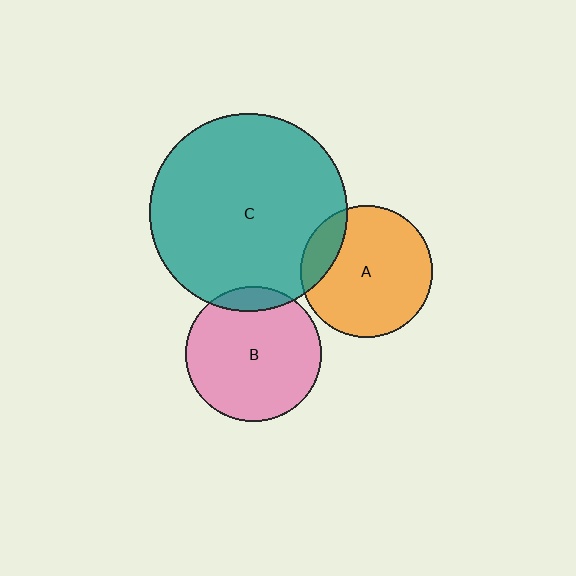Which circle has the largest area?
Circle C (teal).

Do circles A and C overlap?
Yes.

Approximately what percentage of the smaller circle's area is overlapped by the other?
Approximately 15%.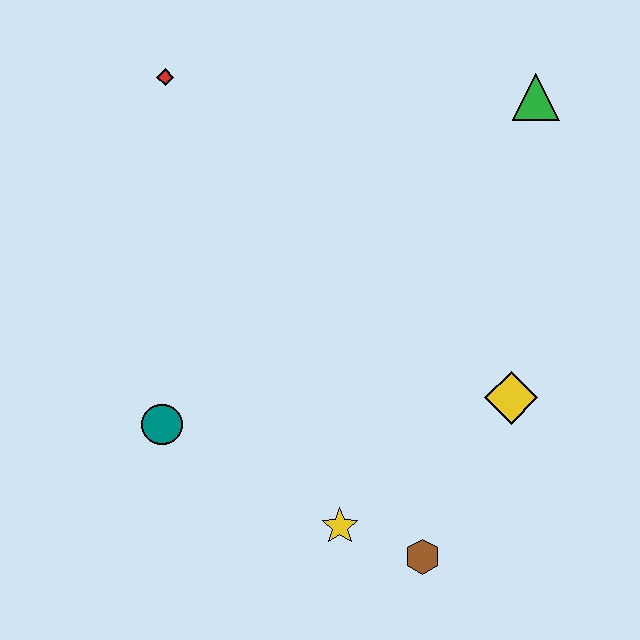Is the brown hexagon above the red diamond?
No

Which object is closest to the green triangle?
The yellow diamond is closest to the green triangle.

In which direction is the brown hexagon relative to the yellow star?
The brown hexagon is to the right of the yellow star.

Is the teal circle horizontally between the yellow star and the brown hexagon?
No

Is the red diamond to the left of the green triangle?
Yes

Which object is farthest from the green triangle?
The teal circle is farthest from the green triangle.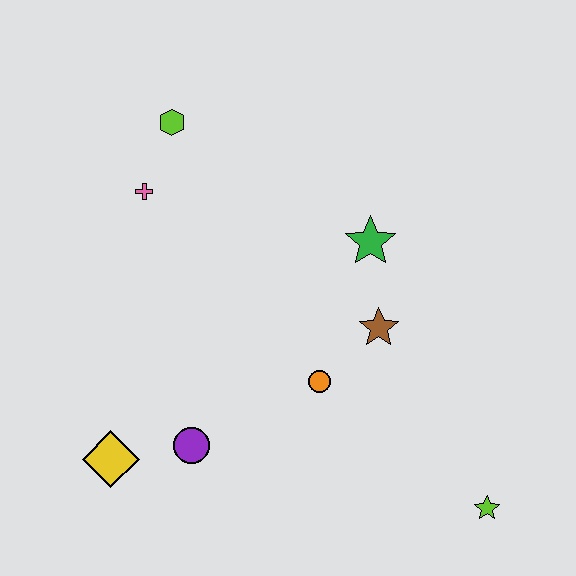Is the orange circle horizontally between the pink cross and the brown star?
Yes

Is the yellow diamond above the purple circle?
No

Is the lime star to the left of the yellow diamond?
No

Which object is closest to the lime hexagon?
The pink cross is closest to the lime hexagon.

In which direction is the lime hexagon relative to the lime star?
The lime hexagon is above the lime star.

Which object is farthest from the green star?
The yellow diamond is farthest from the green star.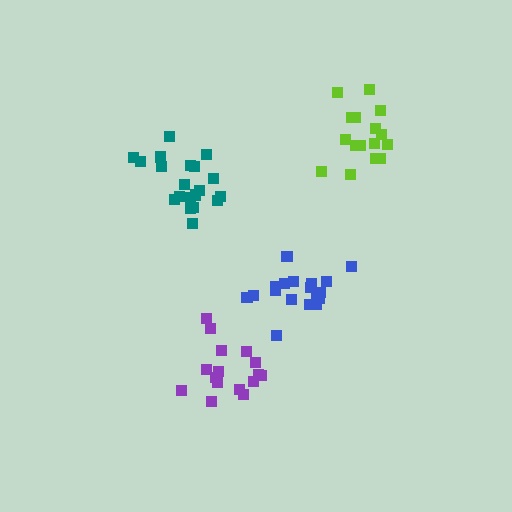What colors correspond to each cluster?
The clusters are colored: lime, teal, purple, blue.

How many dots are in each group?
Group 1: 16 dots, Group 2: 20 dots, Group 3: 16 dots, Group 4: 18 dots (70 total).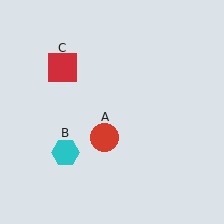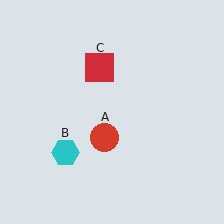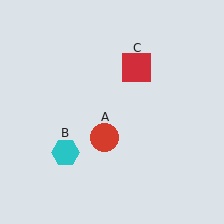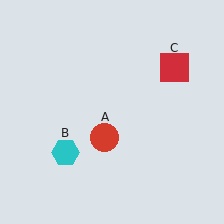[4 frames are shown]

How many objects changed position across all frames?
1 object changed position: red square (object C).